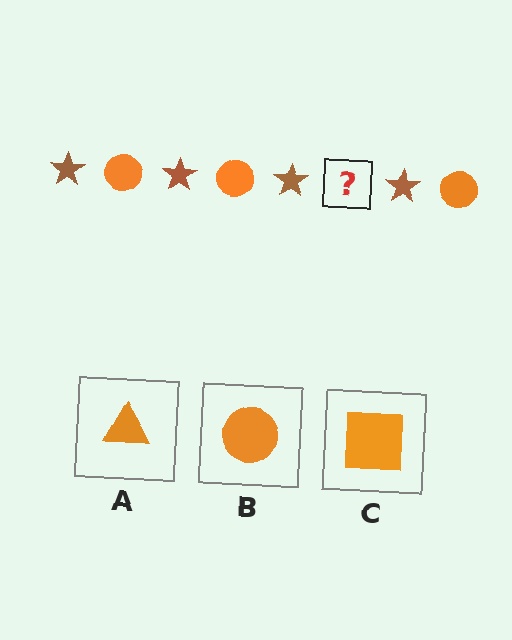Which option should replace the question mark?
Option B.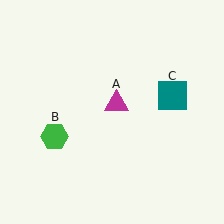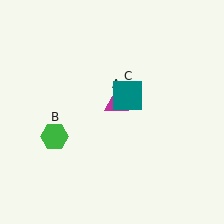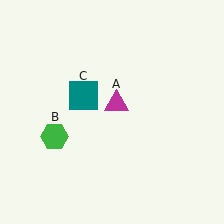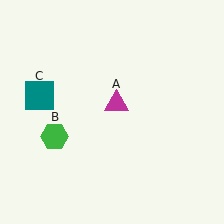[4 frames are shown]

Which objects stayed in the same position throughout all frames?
Magenta triangle (object A) and green hexagon (object B) remained stationary.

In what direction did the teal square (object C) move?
The teal square (object C) moved left.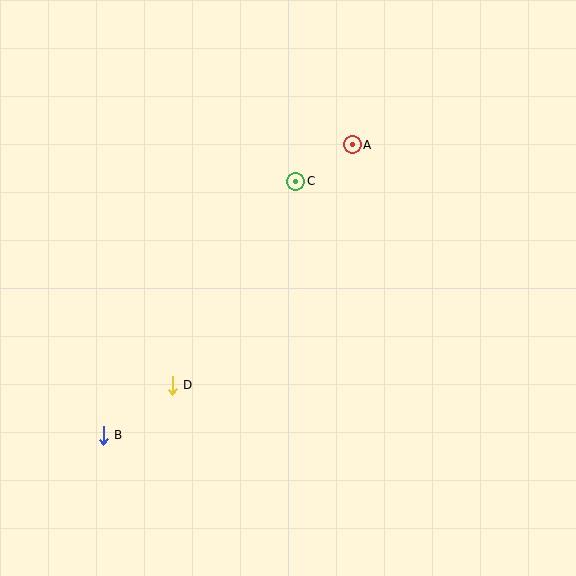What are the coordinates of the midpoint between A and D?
The midpoint between A and D is at (262, 265).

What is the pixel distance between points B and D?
The distance between B and D is 86 pixels.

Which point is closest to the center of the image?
Point C at (296, 181) is closest to the center.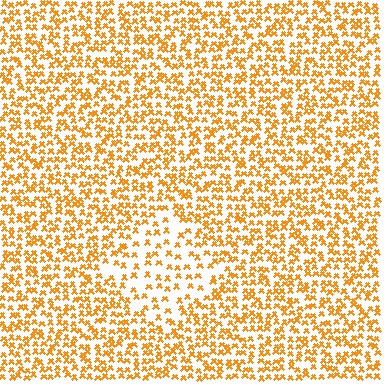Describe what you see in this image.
The image contains small orange elements arranged at two different densities. A diamond-shaped region is visible where the elements are less densely packed than the surrounding area.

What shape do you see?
I see a diamond.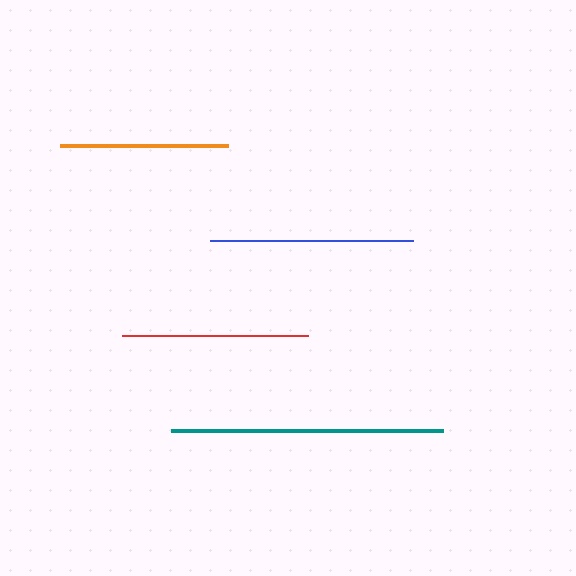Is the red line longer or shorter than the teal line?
The teal line is longer than the red line.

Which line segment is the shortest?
The orange line is the shortest at approximately 168 pixels.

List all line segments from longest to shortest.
From longest to shortest: teal, blue, red, orange.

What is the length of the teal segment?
The teal segment is approximately 272 pixels long.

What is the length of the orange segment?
The orange segment is approximately 168 pixels long.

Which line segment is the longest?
The teal line is the longest at approximately 272 pixels.